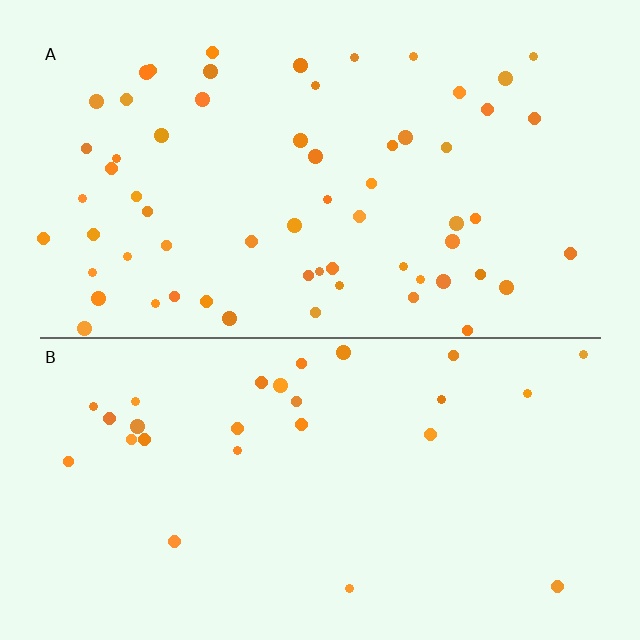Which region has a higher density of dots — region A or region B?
A (the top).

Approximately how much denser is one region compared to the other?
Approximately 2.3× — region A over region B.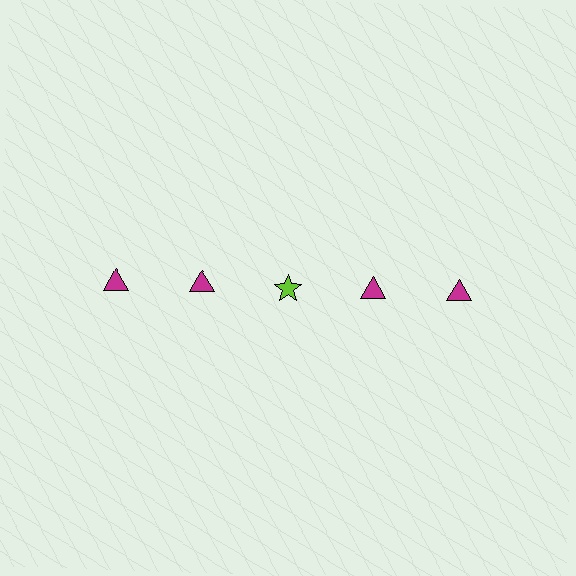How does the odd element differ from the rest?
It differs in both color (lime instead of magenta) and shape (star instead of triangle).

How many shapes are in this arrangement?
There are 5 shapes arranged in a grid pattern.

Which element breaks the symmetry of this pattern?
The lime star in the top row, center column breaks the symmetry. All other shapes are magenta triangles.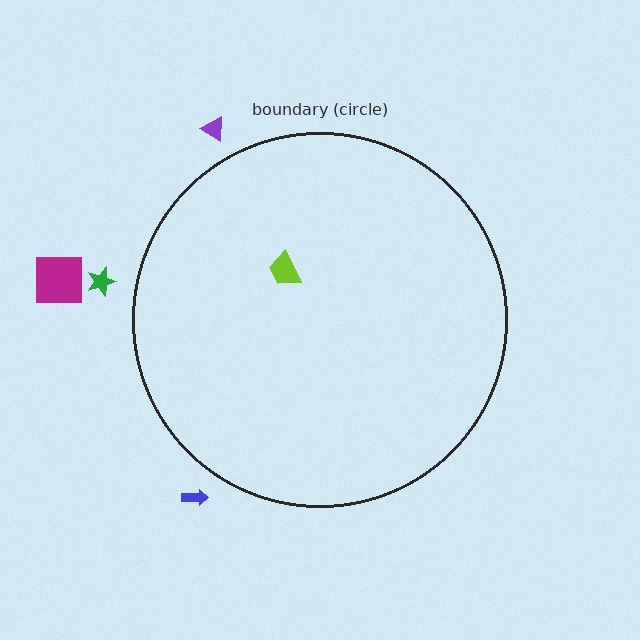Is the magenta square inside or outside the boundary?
Outside.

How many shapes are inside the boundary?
1 inside, 4 outside.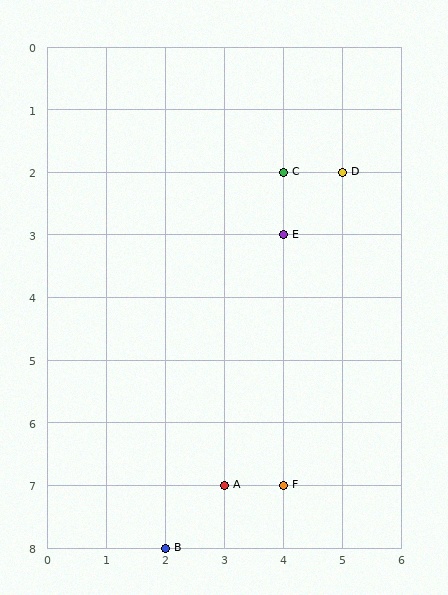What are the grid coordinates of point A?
Point A is at grid coordinates (3, 7).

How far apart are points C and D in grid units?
Points C and D are 1 column apart.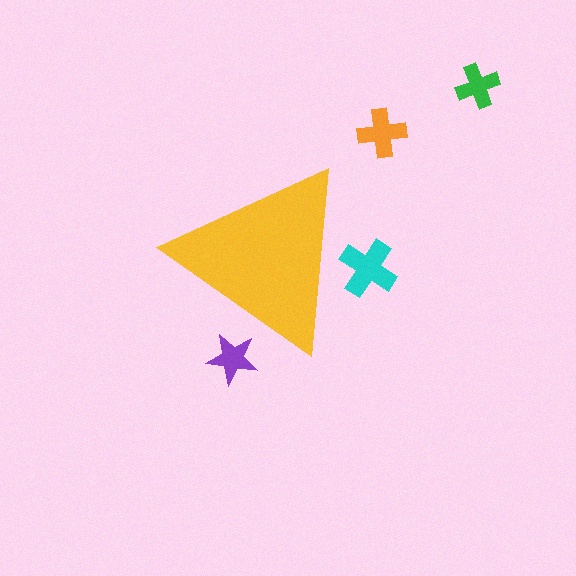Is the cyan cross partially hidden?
Yes, the cyan cross is partially hidden behind the yellow triangle.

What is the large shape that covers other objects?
A yellow triangle.